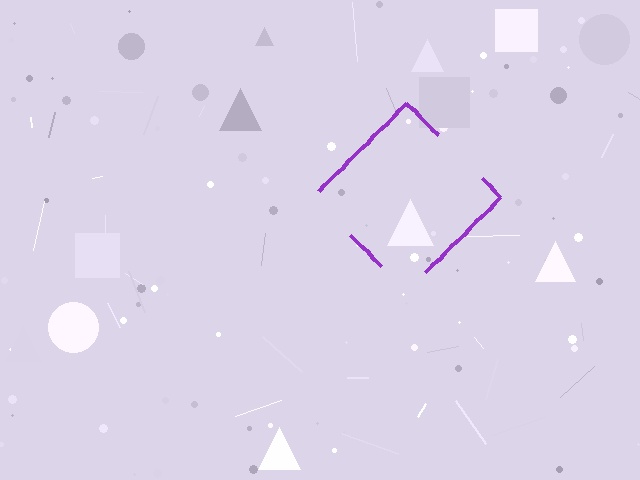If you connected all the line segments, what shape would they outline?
They would outline a diamond.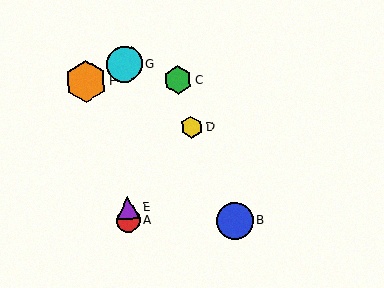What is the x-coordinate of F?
Object F is at x≈85.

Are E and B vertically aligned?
No, E is at x≈128 and B is at x≈235.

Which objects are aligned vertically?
Objects A, E, G are aligned vertically.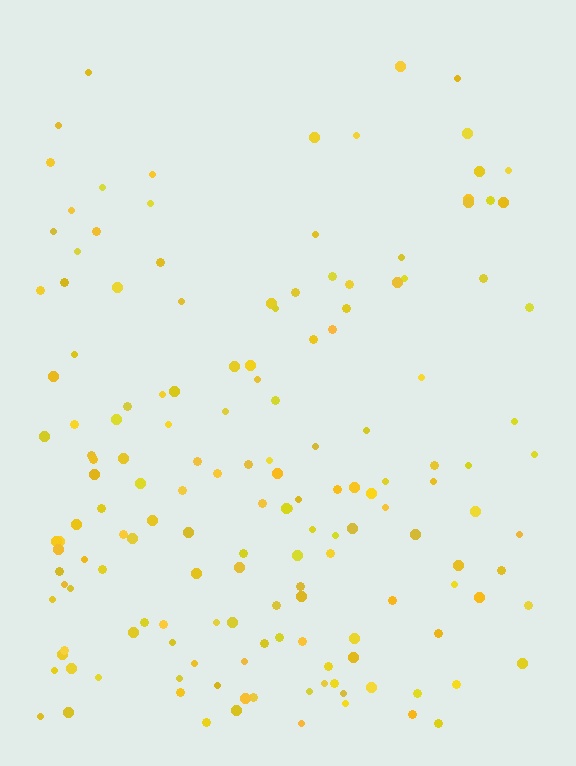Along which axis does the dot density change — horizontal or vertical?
Vertical.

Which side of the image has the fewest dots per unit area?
The top.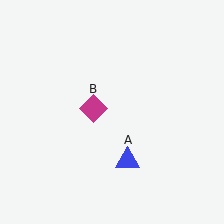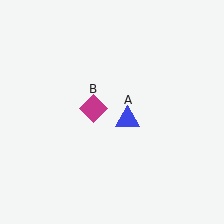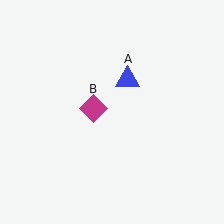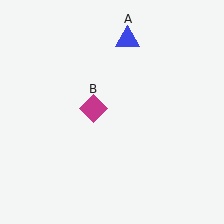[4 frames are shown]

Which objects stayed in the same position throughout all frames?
Magenta diamond (object B) remained stationary.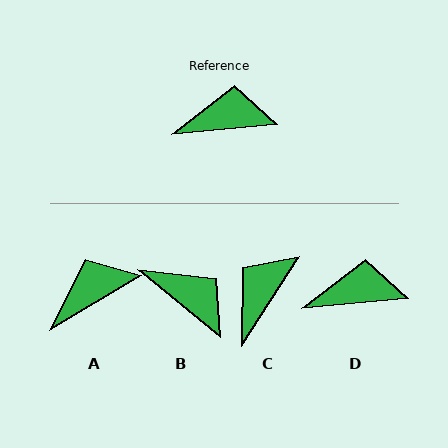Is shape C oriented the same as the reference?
No, it is off by about 52 degrees.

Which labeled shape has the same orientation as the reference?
D.